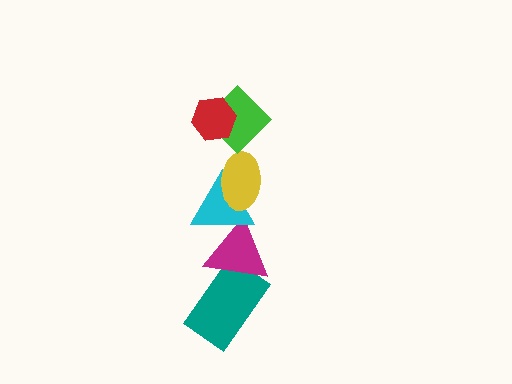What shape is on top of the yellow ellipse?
The green diamond is on top of the yellow ellipse.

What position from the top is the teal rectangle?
The teal rectangle is 6th from the top.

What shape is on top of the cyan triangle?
The yellow ellipse is on top of the cyan triangle.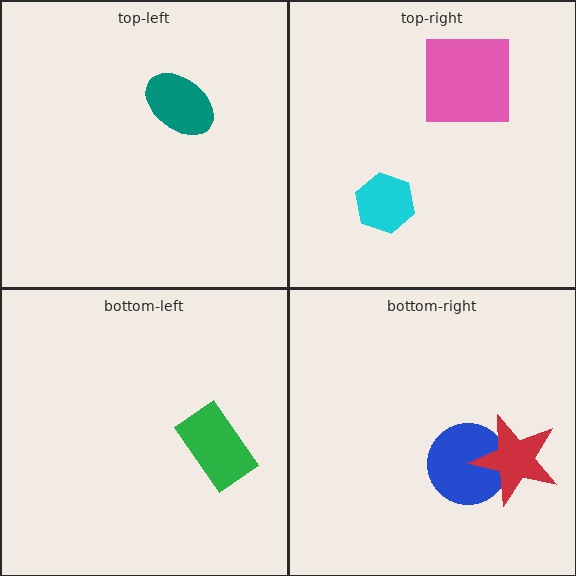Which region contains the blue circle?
The bottom-right region.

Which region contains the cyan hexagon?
The top-right region.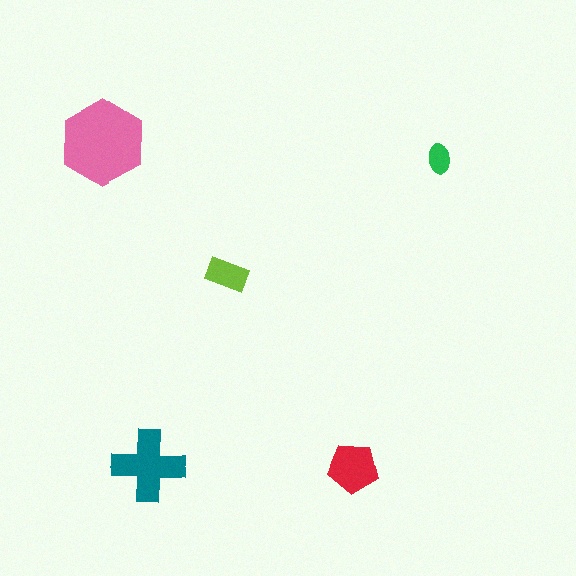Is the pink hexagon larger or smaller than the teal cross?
Larger.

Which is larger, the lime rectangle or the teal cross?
The teal cross.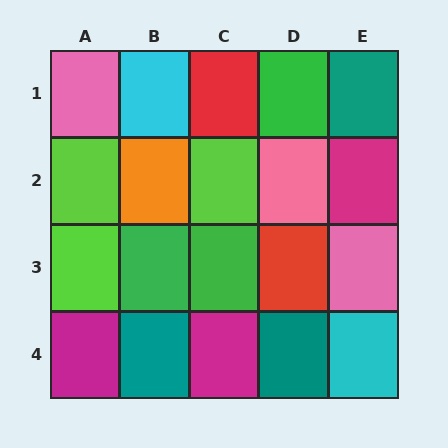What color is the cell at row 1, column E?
Teal.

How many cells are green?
3 cells are green.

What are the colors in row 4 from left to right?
Magenta, teal, magenta, teal, cyan.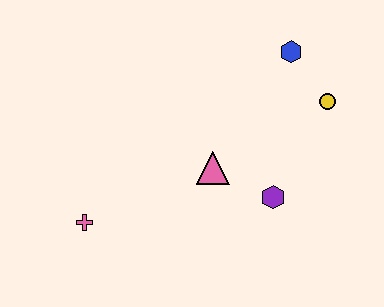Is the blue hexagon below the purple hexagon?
No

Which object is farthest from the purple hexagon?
The pink cross is farthest from the purple hexagon.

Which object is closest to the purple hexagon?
The pink triangle is closest to the purple hexagon.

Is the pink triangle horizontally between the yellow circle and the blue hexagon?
No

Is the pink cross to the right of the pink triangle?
No